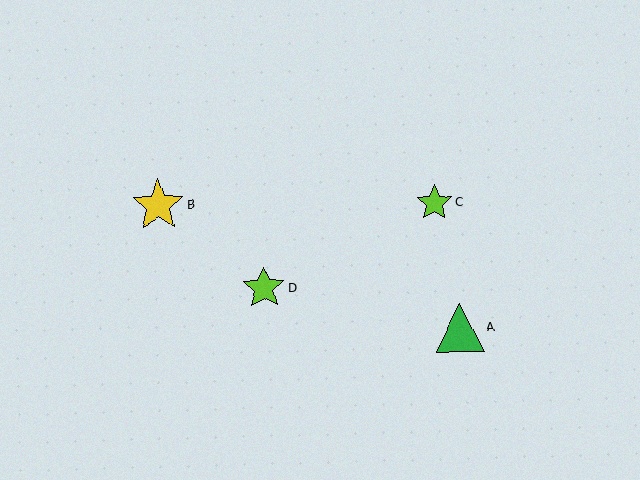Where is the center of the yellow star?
The center of the yellow star is at (158, 205).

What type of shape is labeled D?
Shape D is a lime star.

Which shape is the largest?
The yellow star (labeled B) is the largest.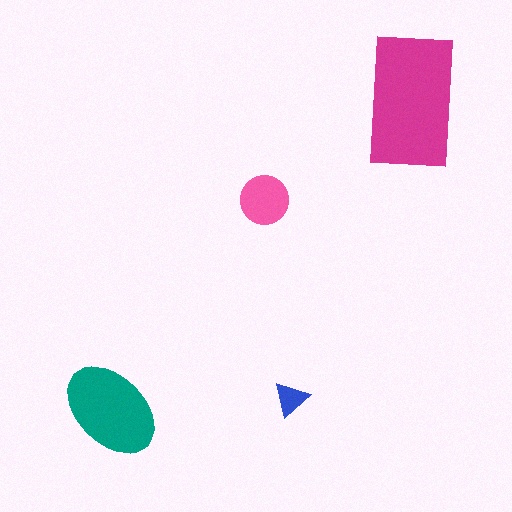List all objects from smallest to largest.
The blue triangle, the pink circle, the teal ellipse, the magenta rectangle.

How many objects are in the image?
There are 4 objects in the image.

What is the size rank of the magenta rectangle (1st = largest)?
1st.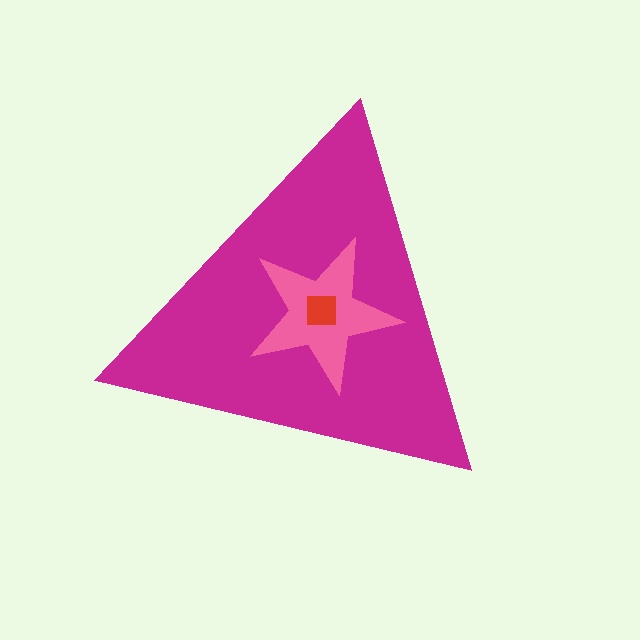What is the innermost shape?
The red square.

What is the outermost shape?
The magenta triangle.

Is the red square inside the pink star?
Yes.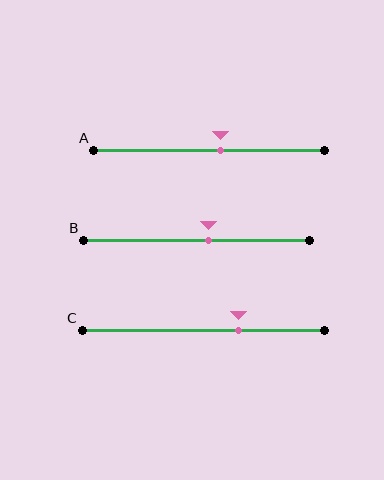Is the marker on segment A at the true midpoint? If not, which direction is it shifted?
No, the marker on segment A is shifted to the right by about 5% of the segment length.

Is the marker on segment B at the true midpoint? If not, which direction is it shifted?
No, the marker on segment B is shifted to the right by about 5% of the segment length.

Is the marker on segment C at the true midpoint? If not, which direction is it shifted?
No, the marker on segment C is shifted to the right by about 15% of the segment length.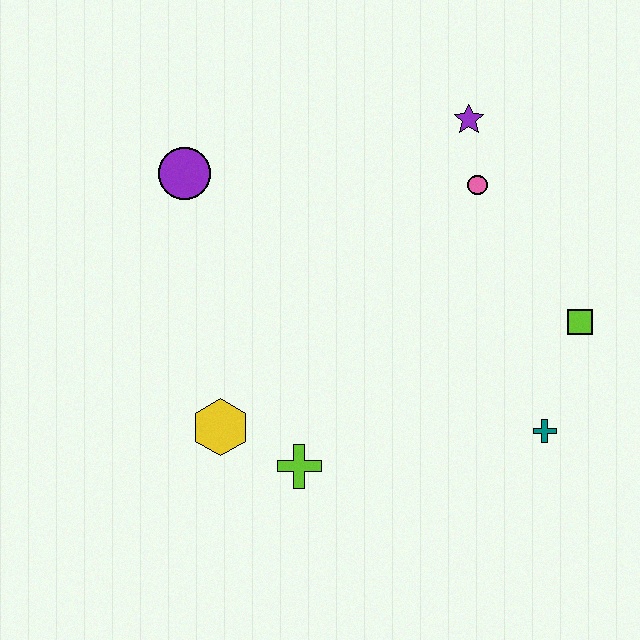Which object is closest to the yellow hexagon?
The lime cross is closest to the yellow hexagon.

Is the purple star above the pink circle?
Yes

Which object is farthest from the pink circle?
The yellow hexagon is farthest from the pink circle.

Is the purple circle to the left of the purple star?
Yes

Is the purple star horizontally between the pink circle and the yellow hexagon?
Yes